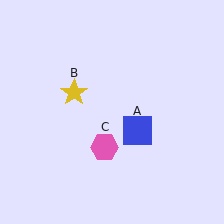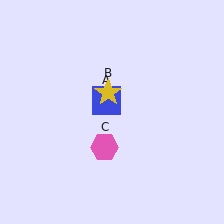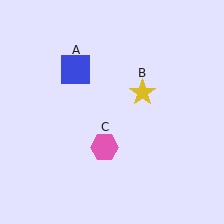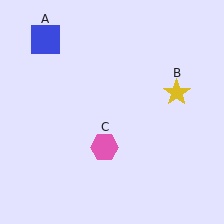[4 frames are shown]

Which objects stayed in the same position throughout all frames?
Pink hexagon (object C) remained stationary.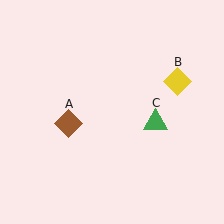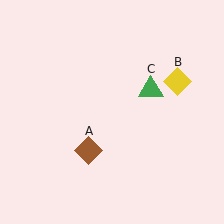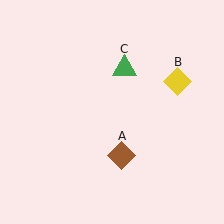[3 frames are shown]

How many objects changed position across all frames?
2 objects changed position: brown diamond (object A), green triangle (object C).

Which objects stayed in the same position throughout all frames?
Yellow diamond (object B) remained stationary.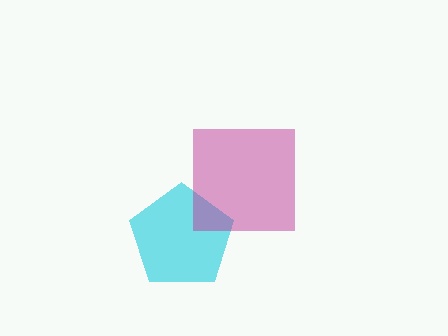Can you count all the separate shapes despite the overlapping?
Yes, there are 2 separate shapes.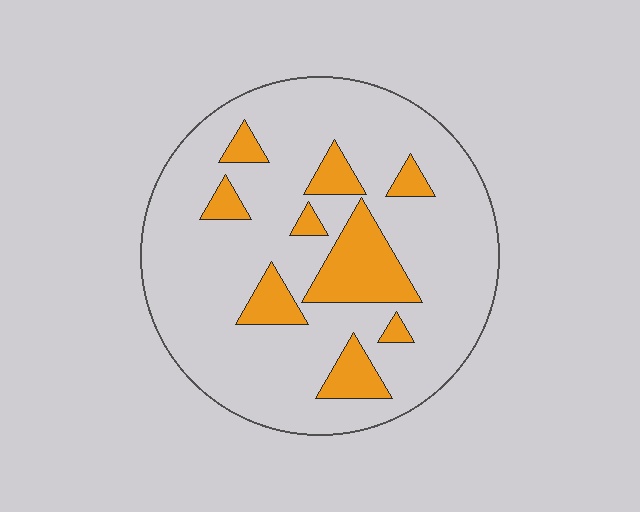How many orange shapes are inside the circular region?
9.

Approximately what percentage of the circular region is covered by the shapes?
Approximately 20%.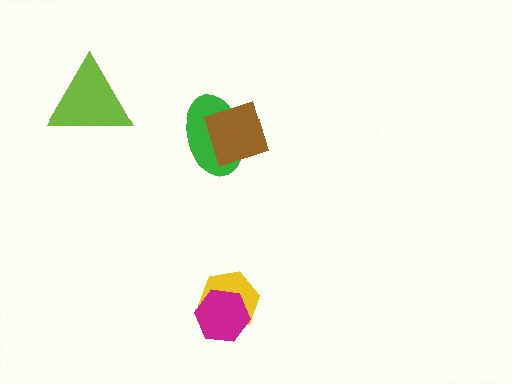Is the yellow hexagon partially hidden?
Yes, it is partially covered by another shape.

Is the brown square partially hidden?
No, no other shape covers it.